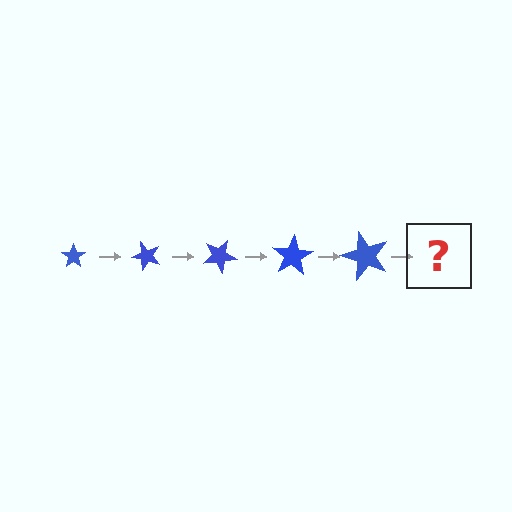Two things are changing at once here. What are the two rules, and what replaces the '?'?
The two rules are that the star grows larger each step and it rotates 50 degrees each step. The '?' should be a star, larger than the previous one and rotated 250 degrees from the start.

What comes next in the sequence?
The next element should be a star, larger than the previous one and rotated 250 degrees from the start.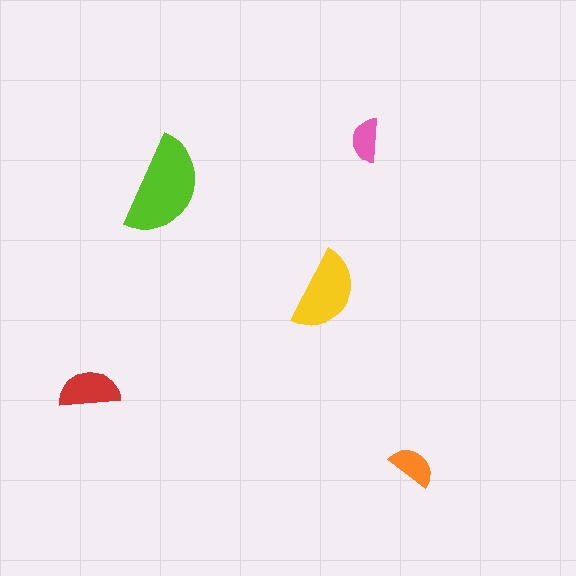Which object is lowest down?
The orange semicircle is bottommost.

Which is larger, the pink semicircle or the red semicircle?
The red one.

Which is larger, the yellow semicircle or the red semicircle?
The yellow one.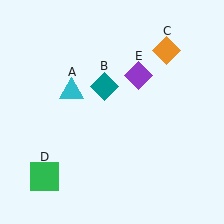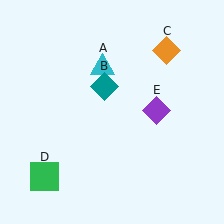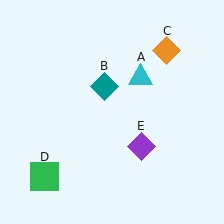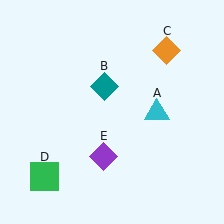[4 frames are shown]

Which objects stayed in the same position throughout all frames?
Teal diamond (object B) and orange diamond (object C) and green square (object D) remained stationary.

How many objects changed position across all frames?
2 objects changed position: cyan triangle (object A), purple diamond (object E).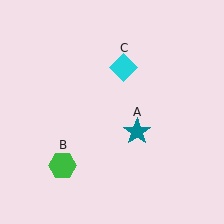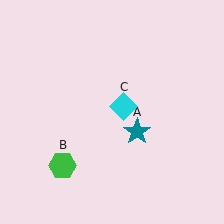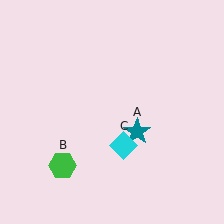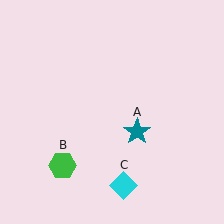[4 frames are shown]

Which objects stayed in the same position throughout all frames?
Teal star (object A) and green hexagon (object B) remained stationary.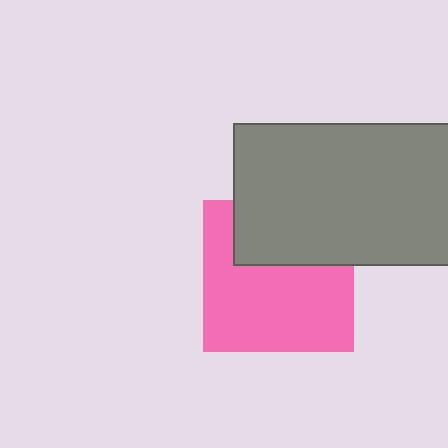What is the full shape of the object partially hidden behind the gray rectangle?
The partially hidden object is a pink square.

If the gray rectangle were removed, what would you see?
You would see the complete pink square.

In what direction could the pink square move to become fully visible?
The pink square could move down. That would shift it out from behind the gray rectangle entirely.